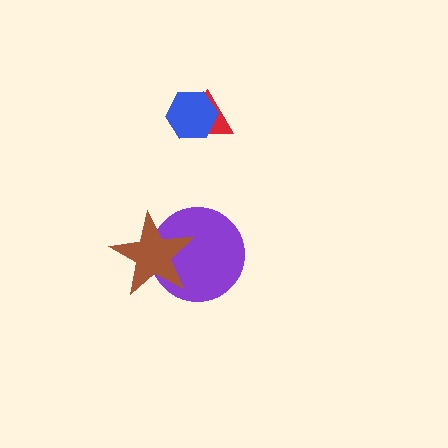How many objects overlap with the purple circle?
1 object overlaps with the purple circle.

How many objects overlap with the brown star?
1 object overlaps with the brown star.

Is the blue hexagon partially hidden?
No, no other shape covers it.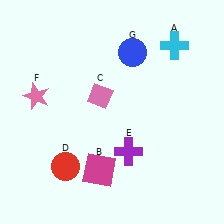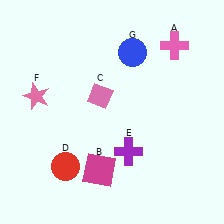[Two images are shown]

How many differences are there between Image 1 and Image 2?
There is 1 difference between the two images.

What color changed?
The cross (A) changed from cyan in Image 1 to pink in Image 2.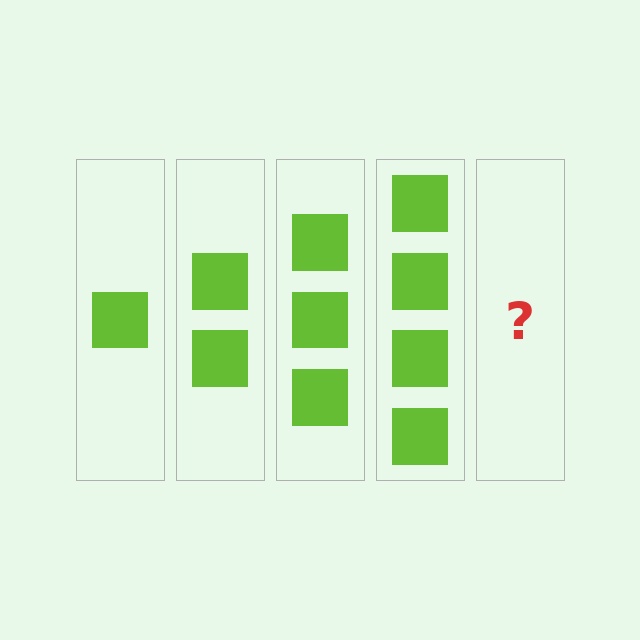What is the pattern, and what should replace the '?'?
The pattern is that each step adds one more square. The '?' should be 5 squares.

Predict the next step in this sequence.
The next step is 5 squares.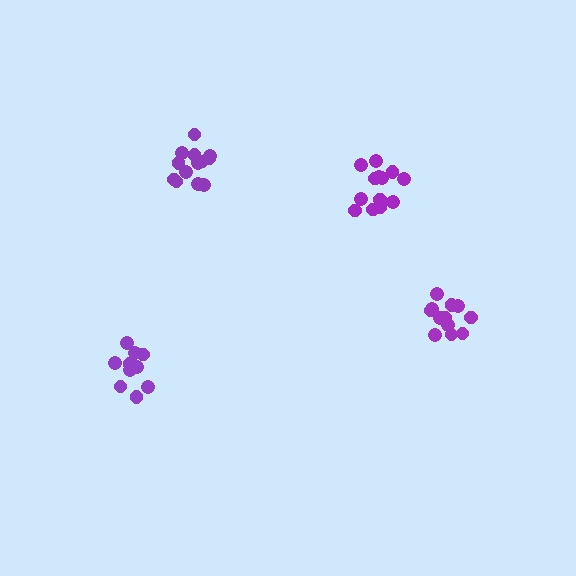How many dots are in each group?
Group 1: 13 dots, Group 2: 12 dots, Group 3: 13 dots, Group 4: 14 dots (52 total).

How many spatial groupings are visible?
There are 4 spatial groupings.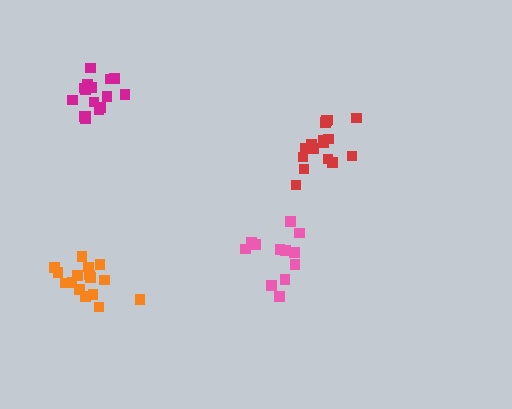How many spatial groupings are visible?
There are 4 spatial groupings.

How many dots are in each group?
Group 1: 12 dots, Group 2: 16 dots, Group 3: 16 dots, Group 4: 16 dots (60 total).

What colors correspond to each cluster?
The clusters are colored: pink, magenta, red, orange.